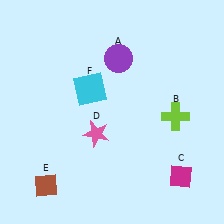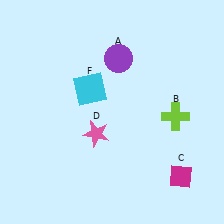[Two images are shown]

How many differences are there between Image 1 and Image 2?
There is 1 difference between the two images.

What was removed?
The brown diamond (E) was removed in Image 2.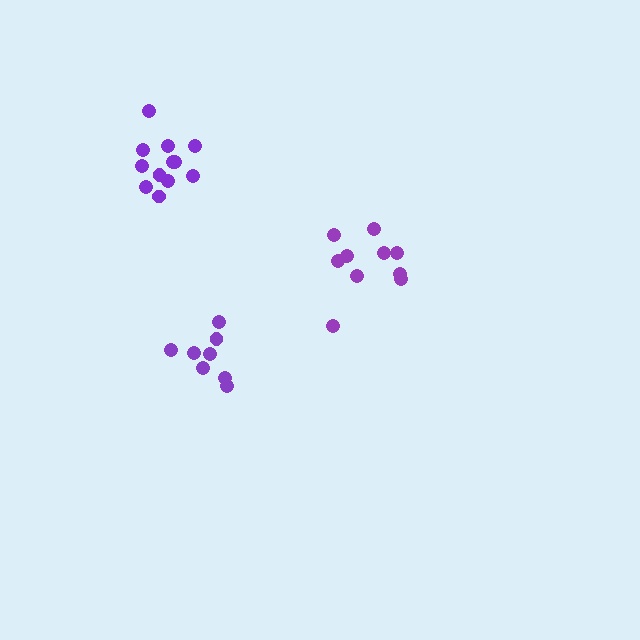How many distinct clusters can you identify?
There are 3 distinct clusters.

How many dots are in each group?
Group 1: 8 dots, Group 2: 12 dots, Group 3: 10 dots (30 total).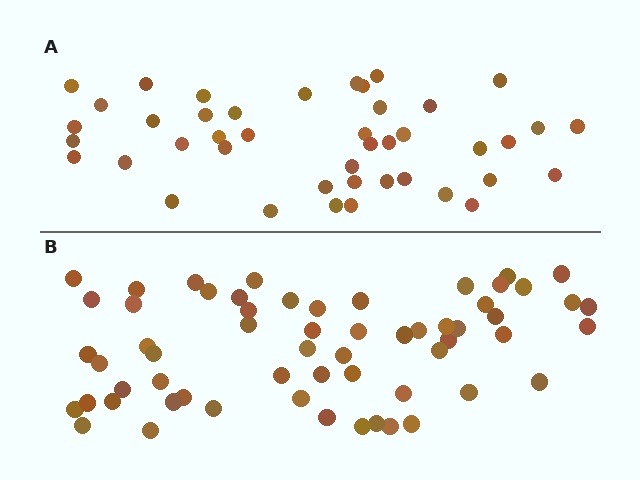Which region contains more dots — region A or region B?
Region B (the bottom region) has more dots.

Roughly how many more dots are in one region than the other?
Region B has approximately 15 more dots than region A.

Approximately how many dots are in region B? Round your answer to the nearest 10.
About 60 dots.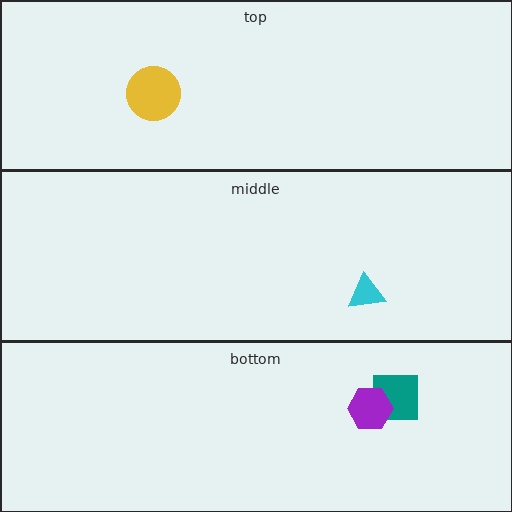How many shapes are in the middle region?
1.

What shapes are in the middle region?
The cyan triangle.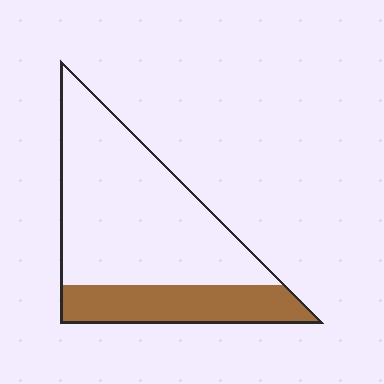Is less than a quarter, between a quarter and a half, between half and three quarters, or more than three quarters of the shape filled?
Between a quarter and a half.